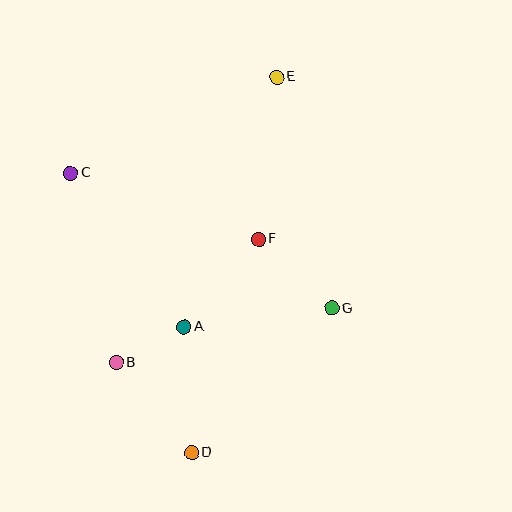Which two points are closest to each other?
Points A and B are closest to each other.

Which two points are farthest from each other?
Points D and E are farthest from each other.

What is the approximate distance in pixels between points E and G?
The distance between E and G is approximately 237 pixels.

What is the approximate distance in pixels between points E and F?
The distance between E and F is approximately 163 pixels.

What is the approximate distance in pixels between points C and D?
The distance between C and D is approximately 305 pixels.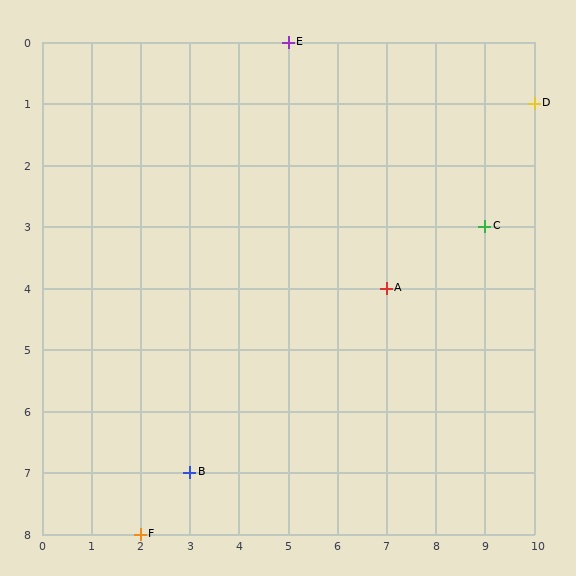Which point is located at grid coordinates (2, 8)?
Point F is at (2, 8).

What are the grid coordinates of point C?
Point C is at grid coordinates (9, 3).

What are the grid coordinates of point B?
Point B is at grid coordinates (3, 7).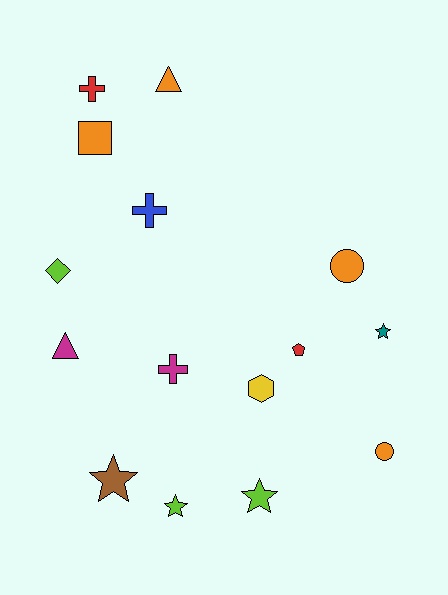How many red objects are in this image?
There are 2 red objects.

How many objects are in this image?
There are 15 objects.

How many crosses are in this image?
There are 3 crosses.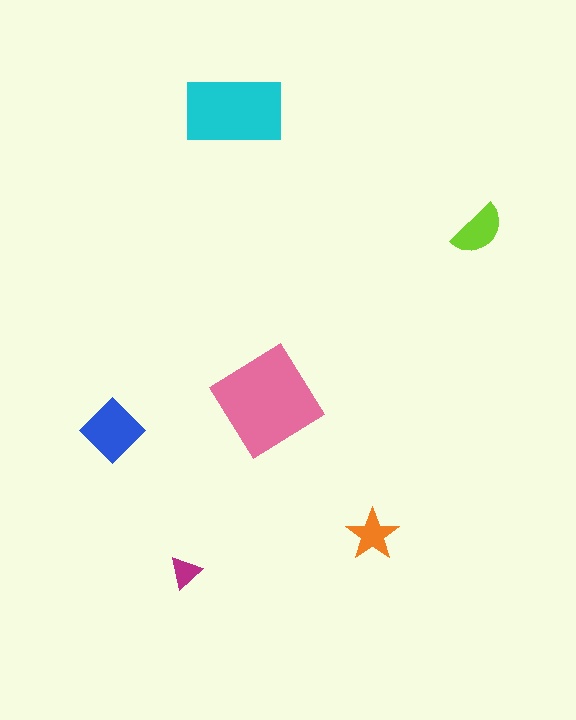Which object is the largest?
The pink diamond.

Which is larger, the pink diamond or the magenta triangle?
The pink diamond.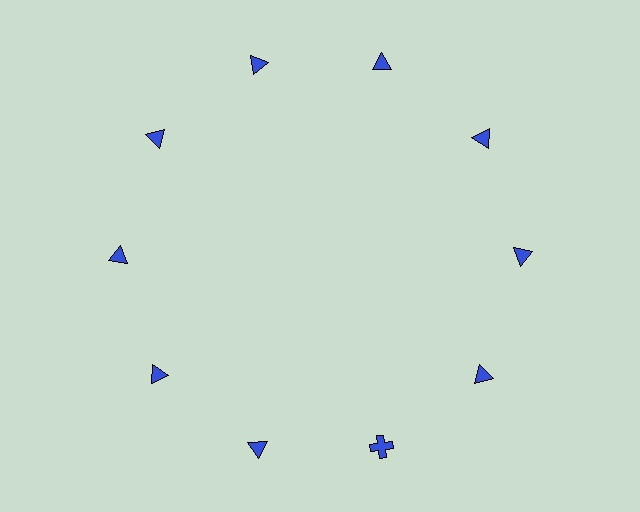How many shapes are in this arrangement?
There are 10 shapes arranged in a ring pattern.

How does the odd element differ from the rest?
It has a different shape: cross instead of triangle.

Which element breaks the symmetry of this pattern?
The blue cross at roughly the 5 o'clock position breaks the symmetry. All other shapes are blue triangles.